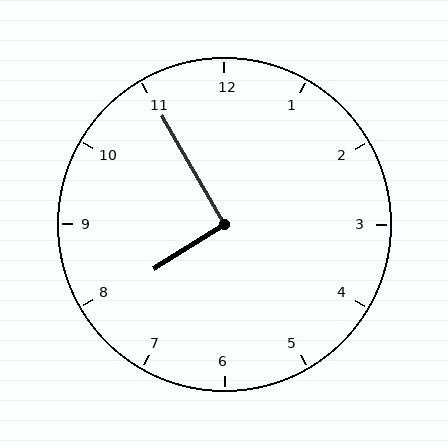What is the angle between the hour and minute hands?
Approximately 92 degrees.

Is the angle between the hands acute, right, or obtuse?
It is right.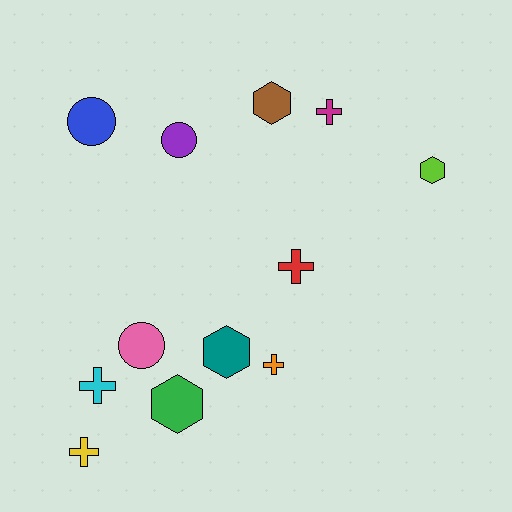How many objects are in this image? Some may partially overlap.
There are 12 objects.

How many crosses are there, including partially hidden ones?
There are 5 crosses.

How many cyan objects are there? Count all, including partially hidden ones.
There is 1 cyan object.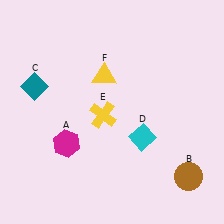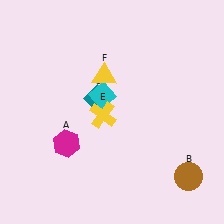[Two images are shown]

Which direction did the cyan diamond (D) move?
The cyan diamond (D) moved up.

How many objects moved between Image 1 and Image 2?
2 objects moved between the two images.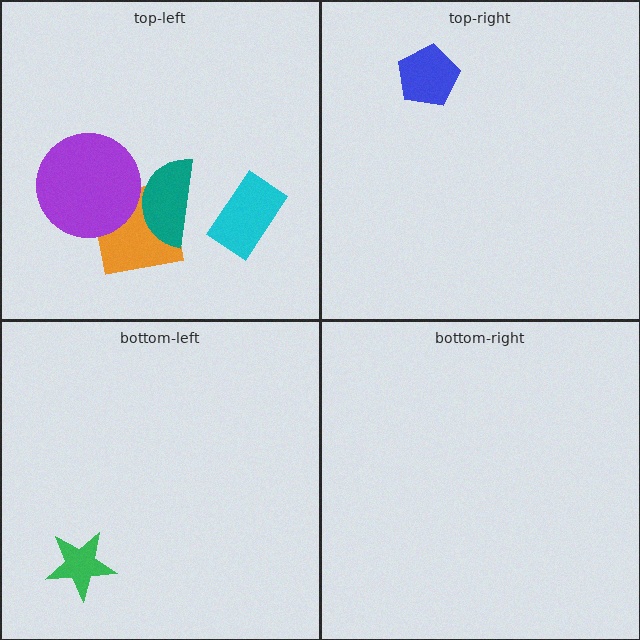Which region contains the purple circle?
The top-left region.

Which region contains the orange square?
The top-left region.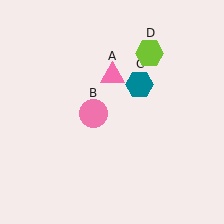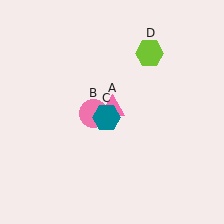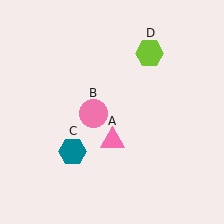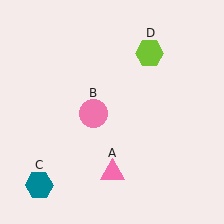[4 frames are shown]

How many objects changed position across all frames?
2 objects changed position: pink triangle (object A), teal hexagon (object C).